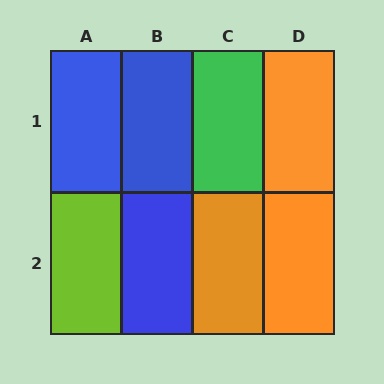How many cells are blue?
3 cells are blue.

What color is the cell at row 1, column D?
Orange.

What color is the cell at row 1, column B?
Blue.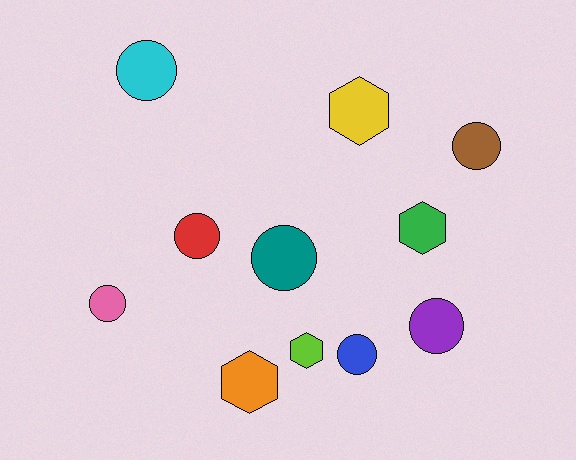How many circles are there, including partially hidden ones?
There are 7 circles.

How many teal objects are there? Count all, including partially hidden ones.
There is 1 teal object.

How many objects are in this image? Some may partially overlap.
There are 11 objects.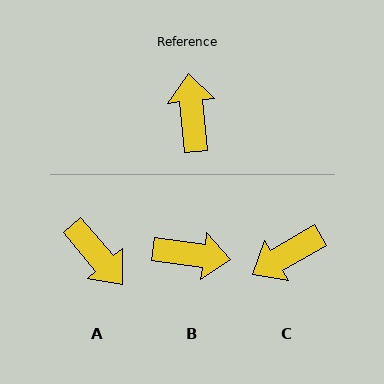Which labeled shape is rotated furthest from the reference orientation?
A, about 145 degrees away.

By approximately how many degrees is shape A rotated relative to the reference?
Approximately 145 degrees clockwise.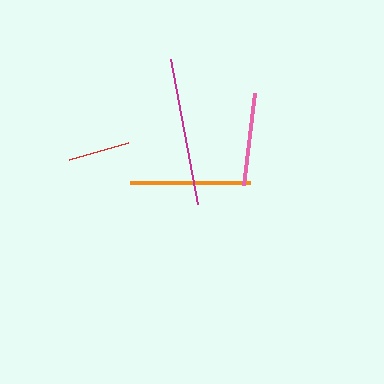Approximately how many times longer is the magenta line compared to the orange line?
The magenta line is approximately 1.2 times the length of the orange line.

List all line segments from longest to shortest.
From longest to shortest: magenta, orange, pink, red.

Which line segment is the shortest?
The red line is the shortest at approximately 61 pixels.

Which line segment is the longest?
The magenta line is the longest at approximately 147 pixels.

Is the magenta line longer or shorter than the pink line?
The magenta line is longer than the pink line.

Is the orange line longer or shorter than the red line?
The orange line is longer than the red line.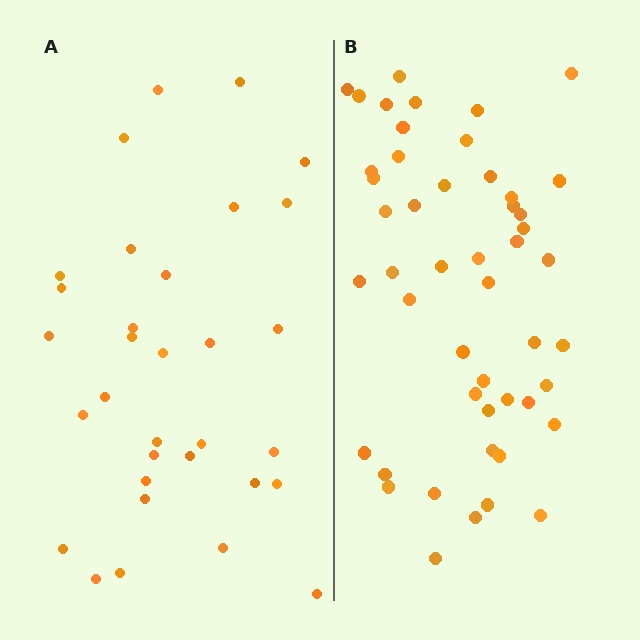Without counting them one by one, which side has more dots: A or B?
Region B (the right region) has more dots.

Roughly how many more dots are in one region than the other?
Region B has approximately 15 more dots than region A.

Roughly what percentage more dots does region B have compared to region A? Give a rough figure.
About 55% more.